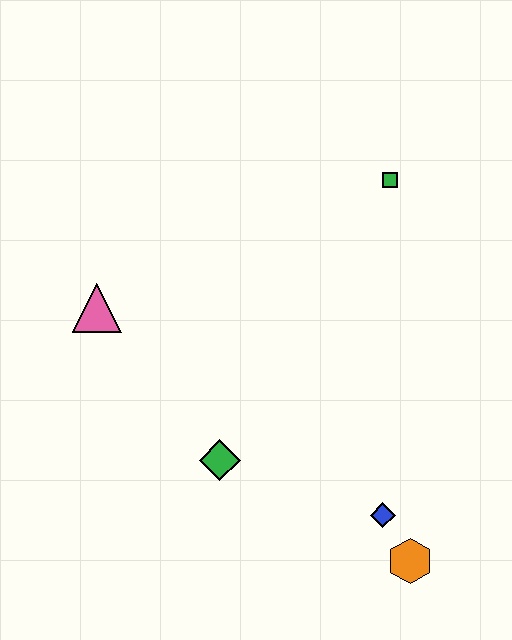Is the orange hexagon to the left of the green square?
No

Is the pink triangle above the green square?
No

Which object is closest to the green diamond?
The blue diamond is closest to the green diamond.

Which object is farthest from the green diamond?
The green square is farthest from the green diamond.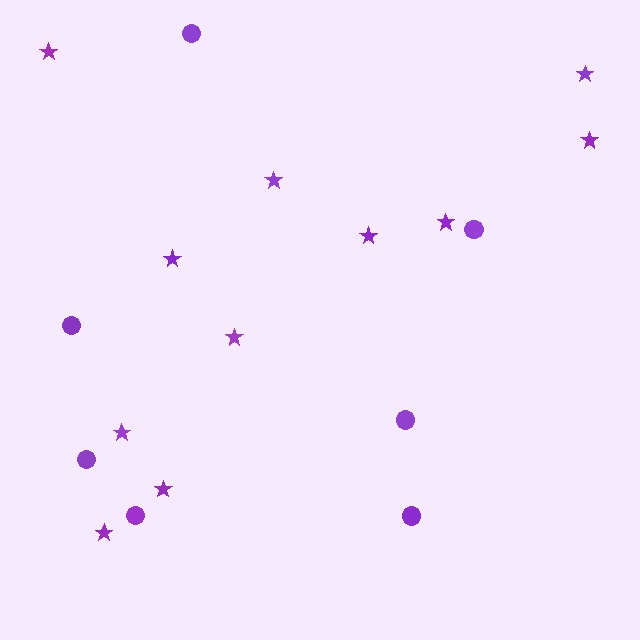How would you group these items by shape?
There are 2 groups: one group of stars (11) and one group of circles (7).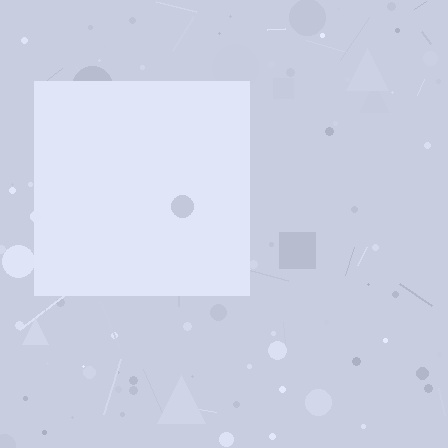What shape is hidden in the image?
A square is hidden in the image.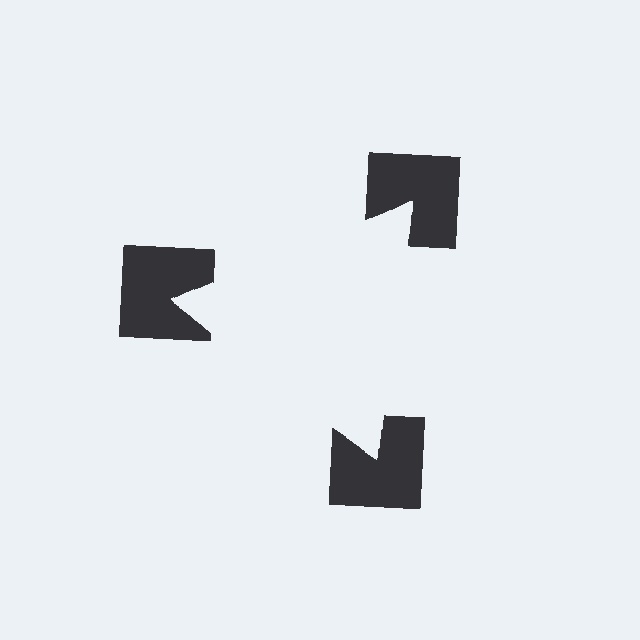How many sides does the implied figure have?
3 sides.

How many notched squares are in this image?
There are 3 — one at each vertex of the illusory triangle.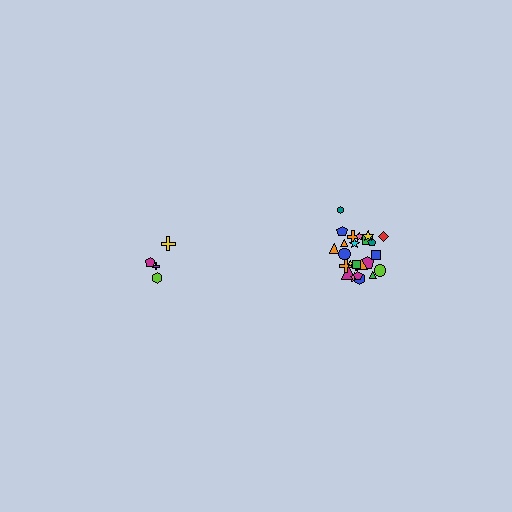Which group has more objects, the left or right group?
The right group.